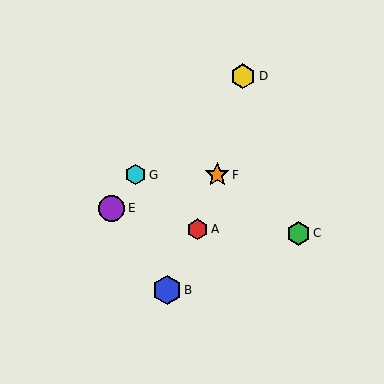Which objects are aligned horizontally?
Objects F, G are aligned horizontally.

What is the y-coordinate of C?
Object C is at y≈233.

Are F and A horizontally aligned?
No, F is at y≈175 and A is at y≈229.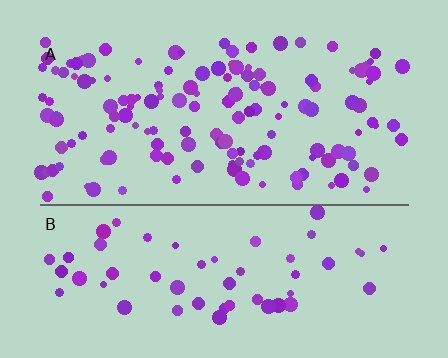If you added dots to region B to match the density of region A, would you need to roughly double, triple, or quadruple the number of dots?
Approximately double.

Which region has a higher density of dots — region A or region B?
A (the top).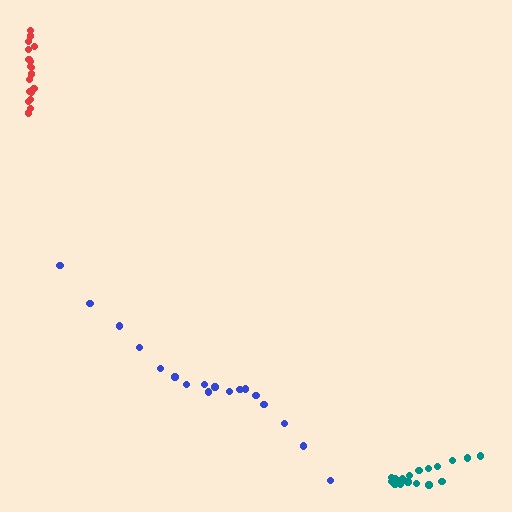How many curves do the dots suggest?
There are 3 distinct paths.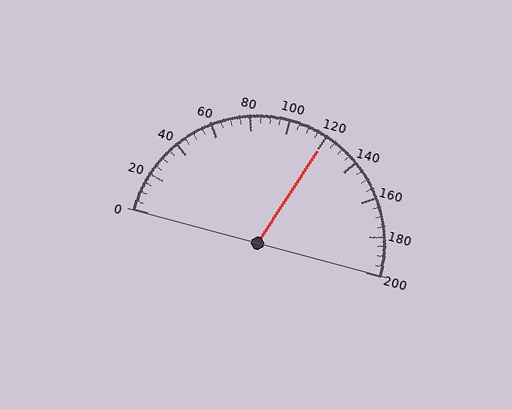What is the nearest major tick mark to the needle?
The nearest major tick mark is 120.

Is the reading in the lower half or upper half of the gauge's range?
The reading is in the upper half of the range (0 to 200).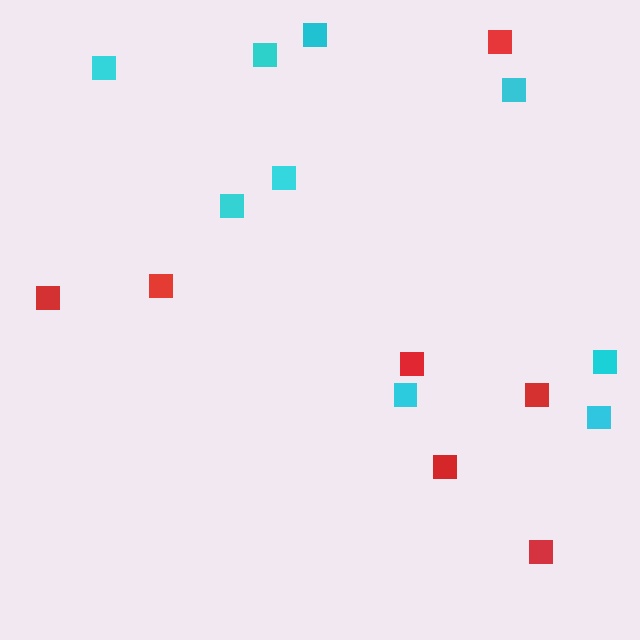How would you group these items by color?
There are 2 groups: one group of red squares (7) and one group of cyan squares (9).